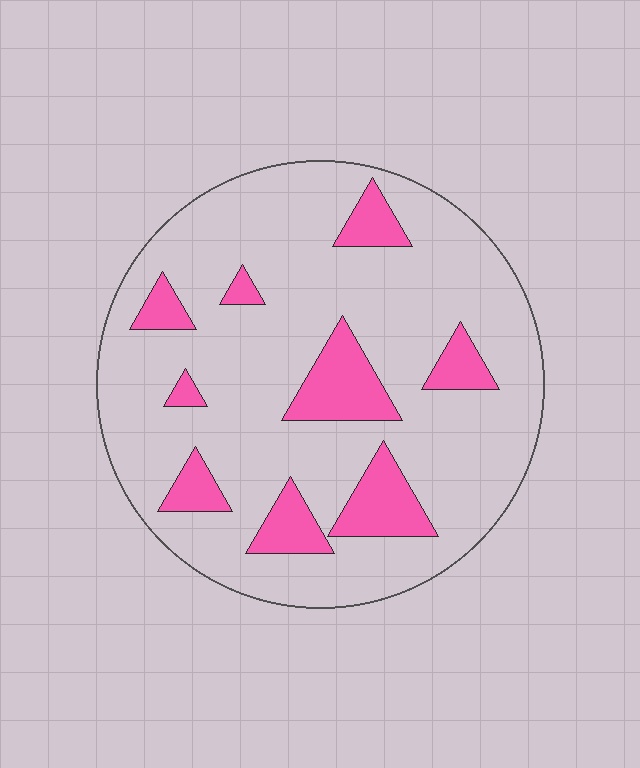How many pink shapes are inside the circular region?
9.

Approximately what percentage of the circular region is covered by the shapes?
Approximately 15%.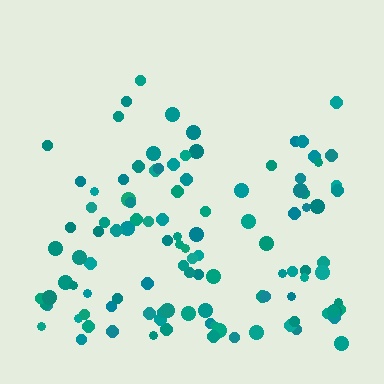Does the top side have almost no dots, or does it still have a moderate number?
Still a moderate number, just noticeably fewer than the bottom.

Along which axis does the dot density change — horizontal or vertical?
Vertical.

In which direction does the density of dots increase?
From top to bottom, with the bottom side densest.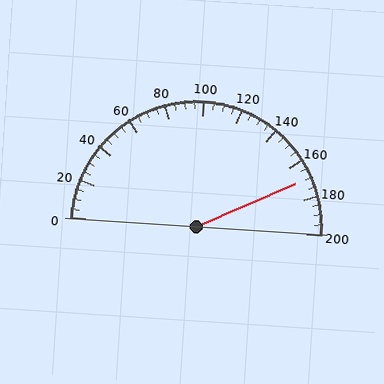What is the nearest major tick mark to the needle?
The nearest major tick mark is 160.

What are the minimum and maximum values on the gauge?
The gauge ranges from 0 to 200.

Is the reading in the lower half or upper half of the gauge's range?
The reading is in the upper half of the range (0 to 200).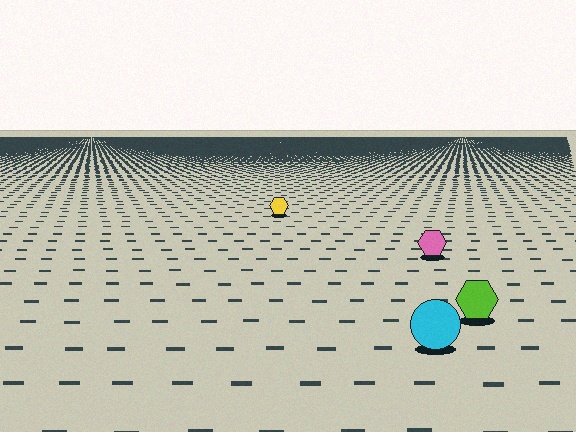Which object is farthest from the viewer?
The yellow hexagon is farthest from the viewer. It appears smaller and the ground texture around it is denser.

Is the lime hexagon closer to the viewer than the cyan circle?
No. The cyan circle is closer — you can tell from the texture gradient: the ground texture is coarser near it.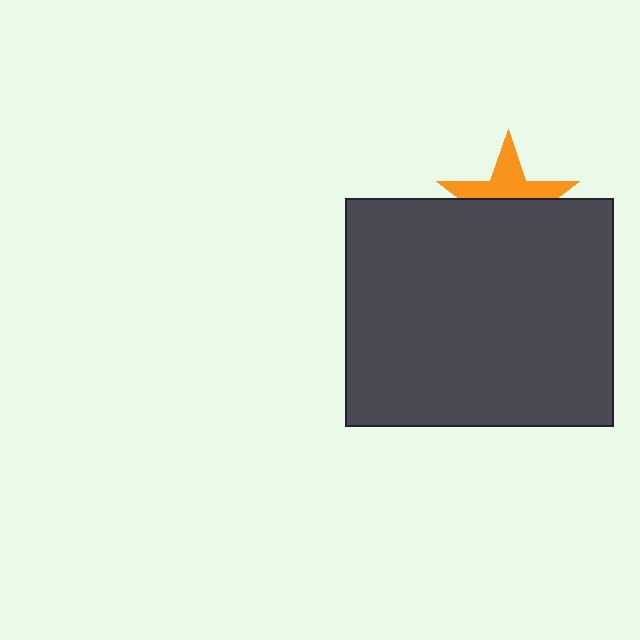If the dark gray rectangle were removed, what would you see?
You would see the complete orange star.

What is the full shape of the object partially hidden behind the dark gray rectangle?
The partially hidden object is an orange star.